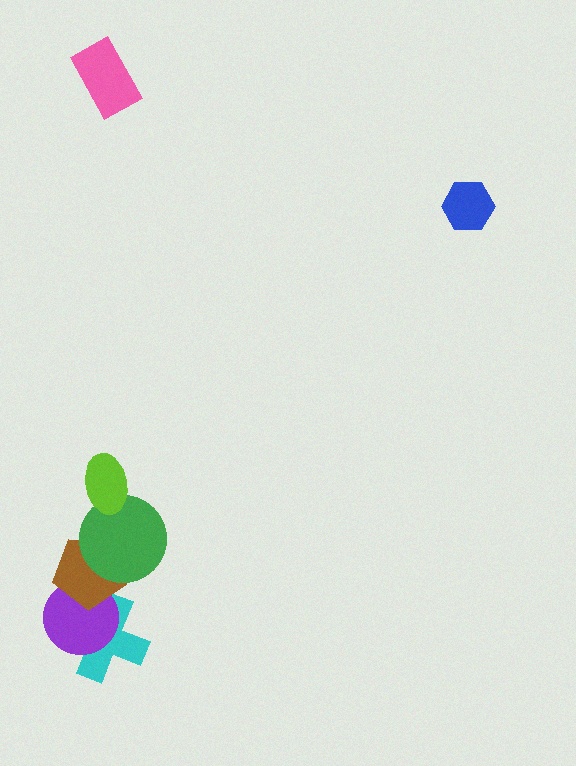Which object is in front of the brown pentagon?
The green circle is in front of the brown pentagon.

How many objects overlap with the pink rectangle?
0 objects overlap with the pink rectangle.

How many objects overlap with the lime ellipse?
1 object overlaps with the lime ellipse.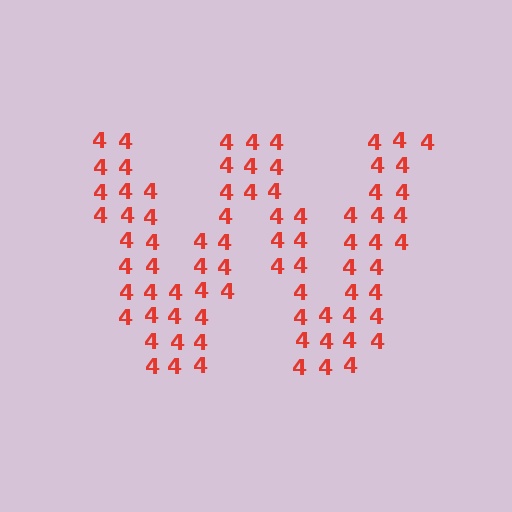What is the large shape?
The large shape is the letter W.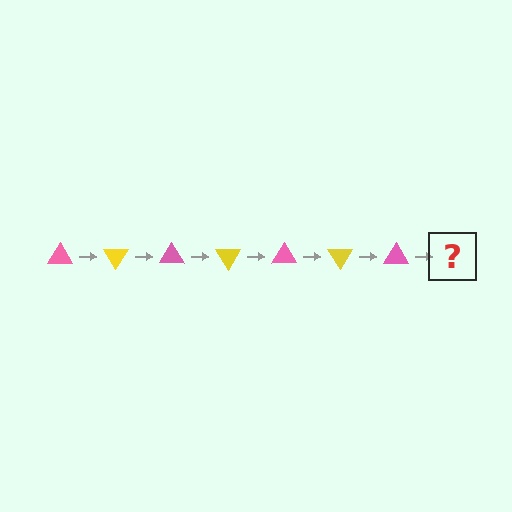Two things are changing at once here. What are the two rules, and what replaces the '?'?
The two rules are that it rotates 60 degrees each step and the color cycles through pink and yellow. The '?' should be a yellow triangle, rotated 420 degrees from the start.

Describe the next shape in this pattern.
It should be a yellow triangle, rotated 420 degrees from the start.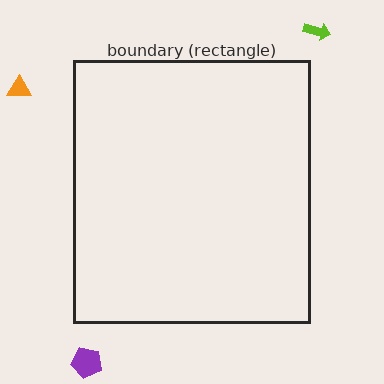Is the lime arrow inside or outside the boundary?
Outside.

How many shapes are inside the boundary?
0 inside, 3 outside.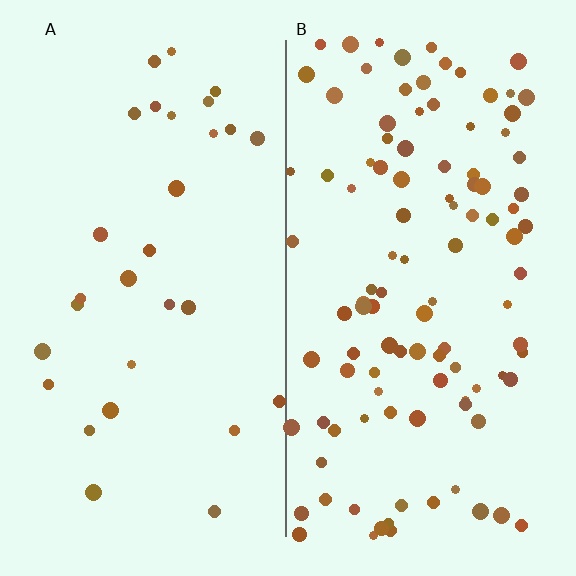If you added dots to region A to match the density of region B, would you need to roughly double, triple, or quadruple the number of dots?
Approximately quadruple.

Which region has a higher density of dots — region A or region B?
B (the right).